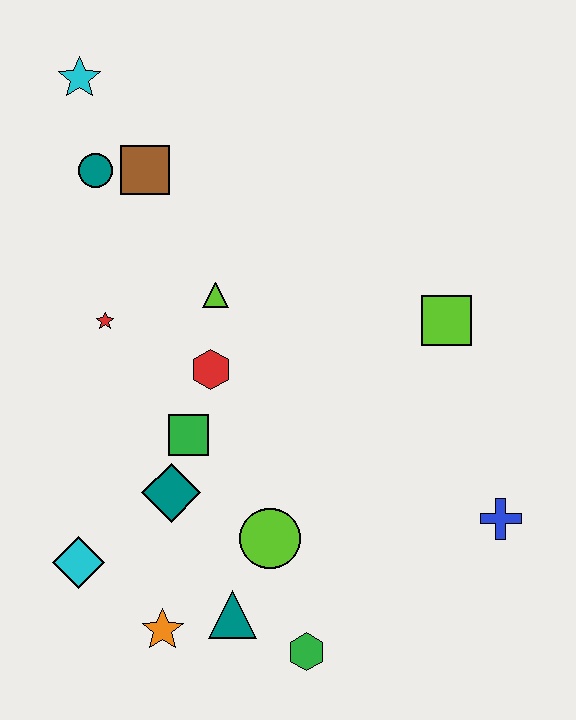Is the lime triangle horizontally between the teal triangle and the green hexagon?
No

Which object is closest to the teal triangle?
The orange star is closest to the teal triangle.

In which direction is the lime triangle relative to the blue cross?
The lime triangle is to the left of the blue cross.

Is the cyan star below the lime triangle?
No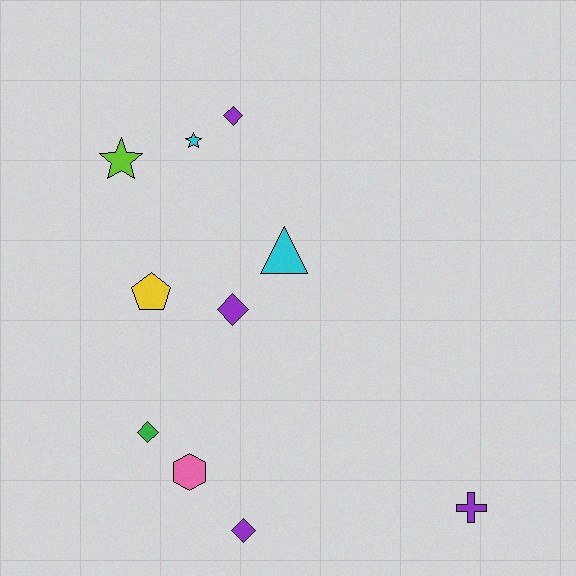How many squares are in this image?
There are no squares.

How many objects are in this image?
There are 10 objects.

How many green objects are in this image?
There is 1 green object.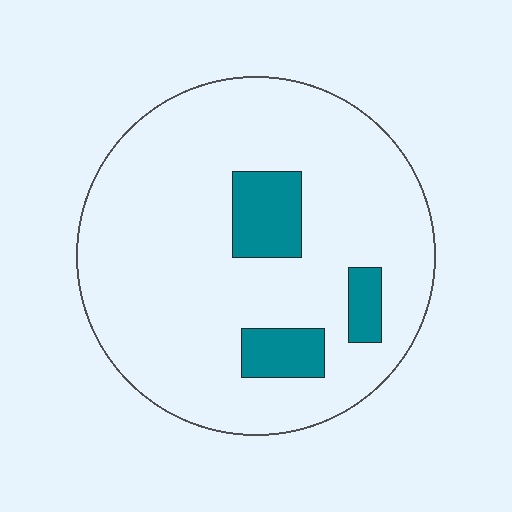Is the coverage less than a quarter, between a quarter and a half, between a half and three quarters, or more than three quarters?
Less than a quarter.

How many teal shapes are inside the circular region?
3.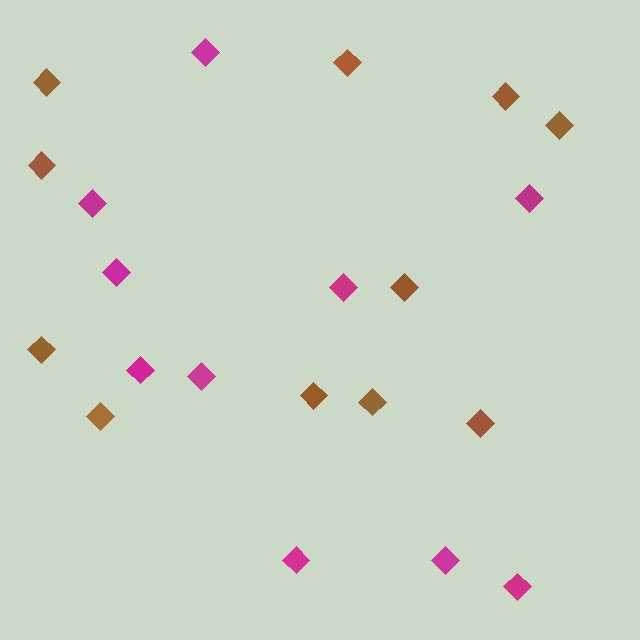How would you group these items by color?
There are 2 groups: one group of brown diamonds (11) and one group of magenta diamonds (10).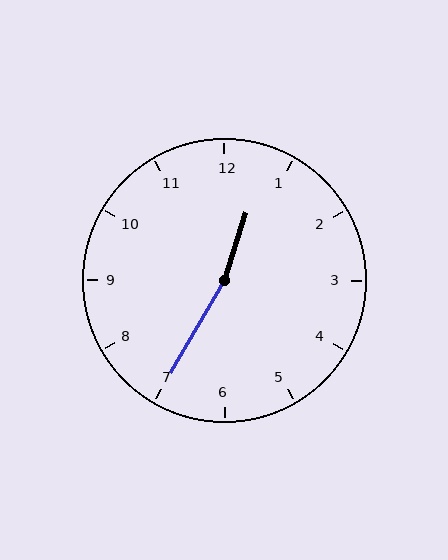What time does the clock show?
12:35.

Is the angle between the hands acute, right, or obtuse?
It is obtuse.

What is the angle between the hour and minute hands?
Approximately 168 degrees.